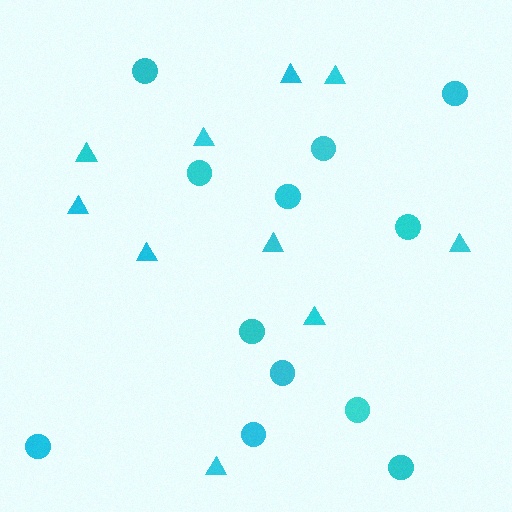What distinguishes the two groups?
There are 2 groups: one group of triangles (10) and one group of circles (12).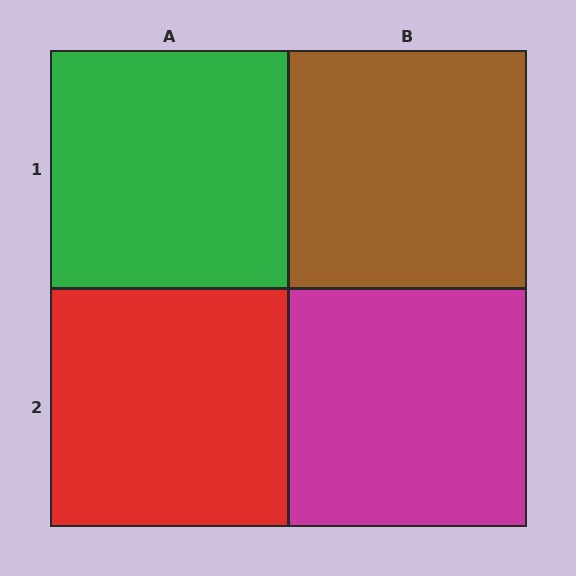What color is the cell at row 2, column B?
Magenta.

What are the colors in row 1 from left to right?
Green, brown.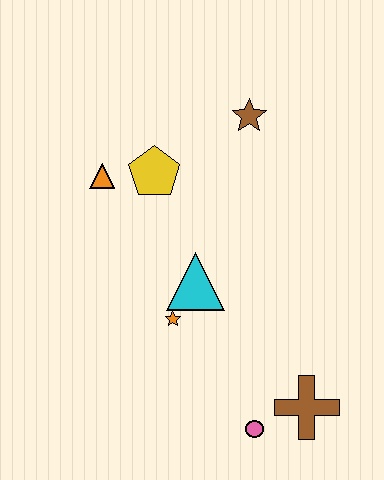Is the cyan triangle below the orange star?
No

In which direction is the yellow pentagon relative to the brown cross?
The yellow pentagon is above the brown cross.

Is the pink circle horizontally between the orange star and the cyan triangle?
No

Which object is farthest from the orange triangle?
The brown cross is farthest from the orange triangle.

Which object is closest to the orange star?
The cyan triangle is closest to the orange star.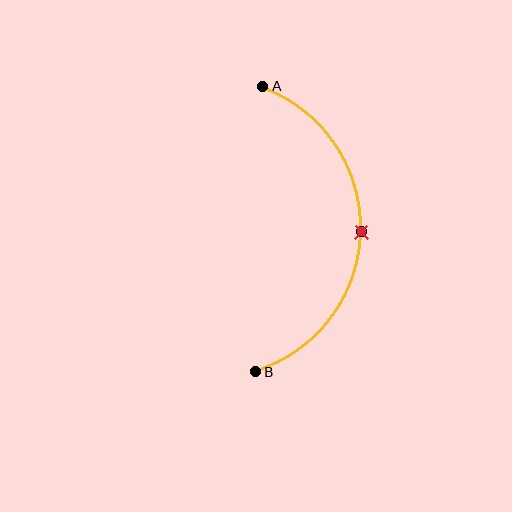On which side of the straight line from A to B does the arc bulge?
The arc bulges to the right of the straight line connecting A and B.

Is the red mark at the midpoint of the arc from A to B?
Yes. The red mark lies on the arc at equal arc-length from both A and B — it is the arc midpoint.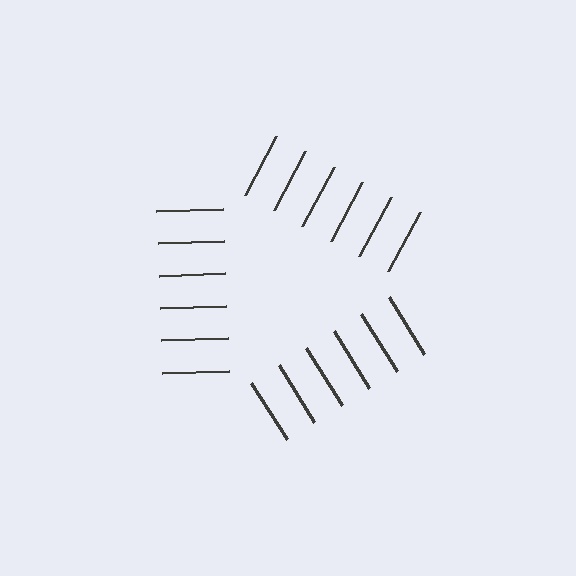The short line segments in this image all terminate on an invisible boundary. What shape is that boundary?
An illusory triangle — the line segments terminate on its edges but no continuous stroke is drawn.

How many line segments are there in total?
18 — 6 along each of the 3 edges.